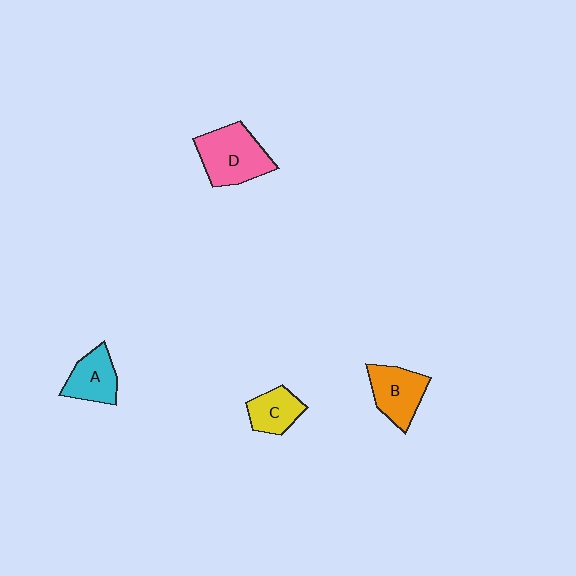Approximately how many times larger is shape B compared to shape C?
Approximately 1.4 times.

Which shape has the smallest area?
Shape C (yellow).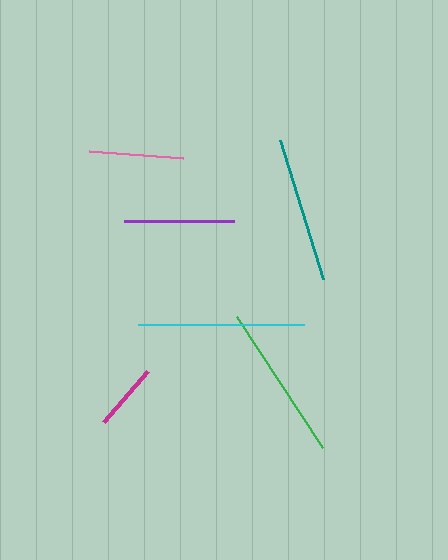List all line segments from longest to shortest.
From longest to shortest: cyan, green, teal, purple, pink, magenta.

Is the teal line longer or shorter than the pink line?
The teal line is longer than the pink line.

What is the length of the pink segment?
The pink segment is approximately 94 pixels long.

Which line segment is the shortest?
The magenta line is the shortest at approximately 68 pixels.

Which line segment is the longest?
The cyan line is the longest at approximately 166 pixels.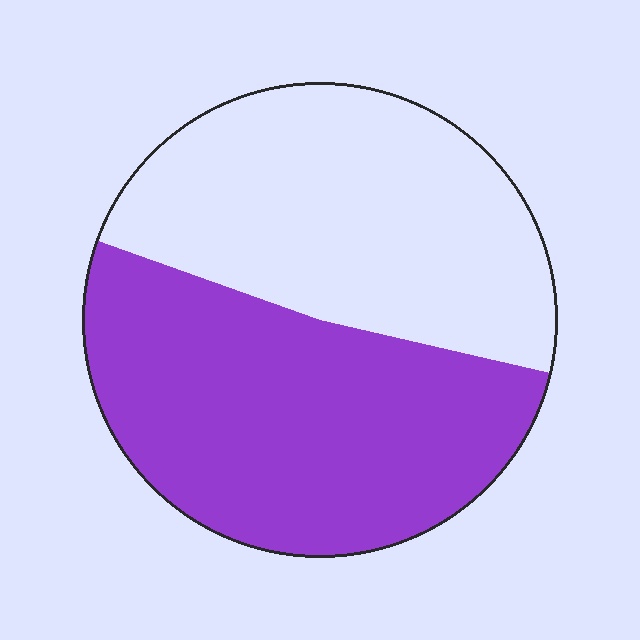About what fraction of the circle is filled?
About one half (1/2).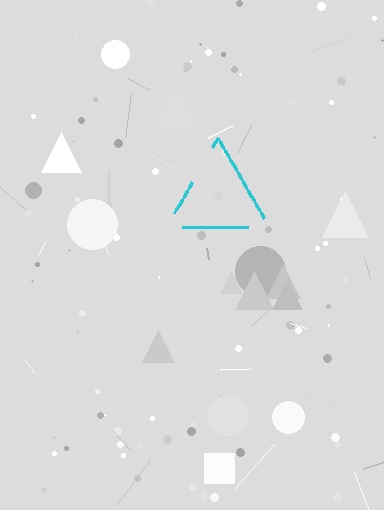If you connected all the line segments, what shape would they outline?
They would outline a triangle.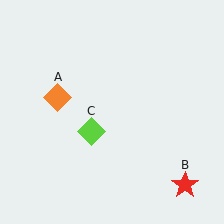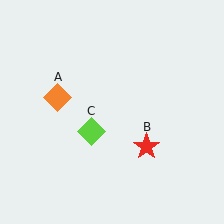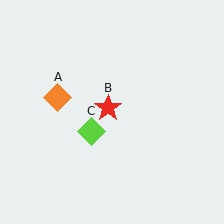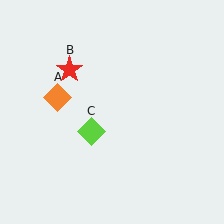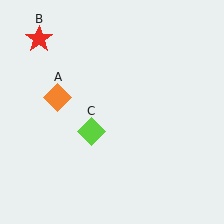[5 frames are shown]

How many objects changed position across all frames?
1 object changed position: red star (object B).